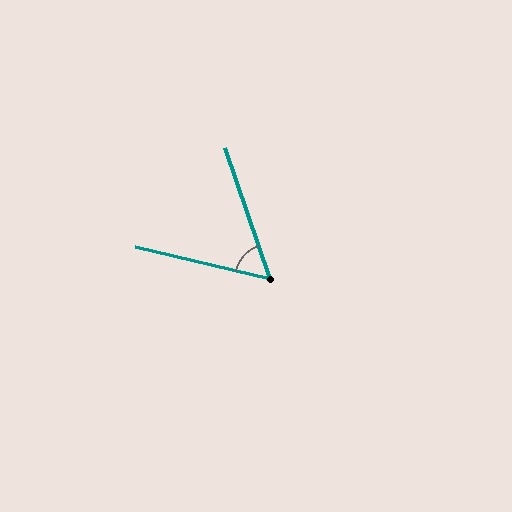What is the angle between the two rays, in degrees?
Approximately 58 degrees.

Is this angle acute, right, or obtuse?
It is acute.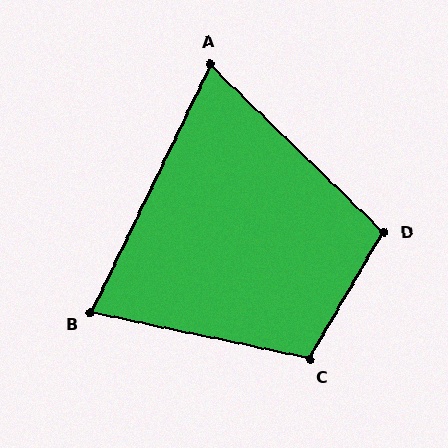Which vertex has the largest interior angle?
C, at approximately 108 degrees.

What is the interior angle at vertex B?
Approximately 76 degrees (acute).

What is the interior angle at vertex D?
Approximately 104 degrees (obtuse).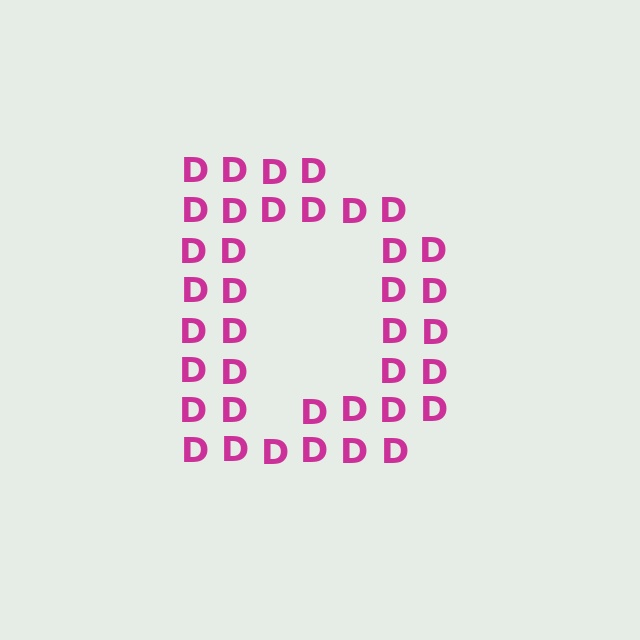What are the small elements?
The small elements are letter D's.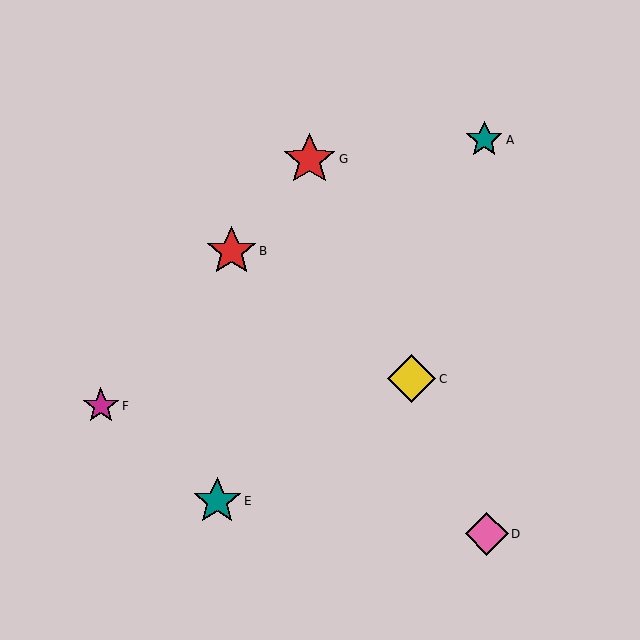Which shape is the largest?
The red star (labeled G) is the largest.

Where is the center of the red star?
The center of the red star is at (310, 160).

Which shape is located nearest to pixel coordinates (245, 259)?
The red star (labeled B) at (232, 251) is nearest to that location.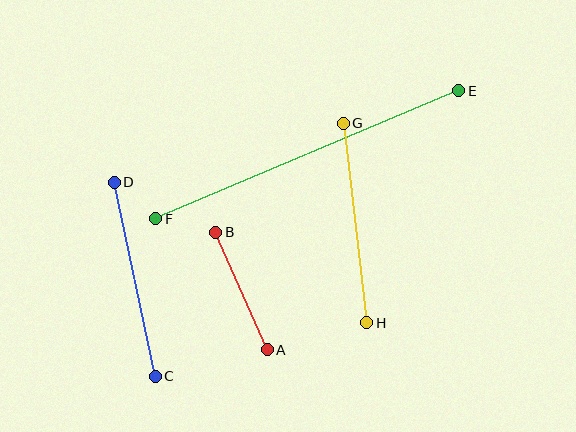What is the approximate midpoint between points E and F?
The midpoint is at approximately (307, 155) pixels.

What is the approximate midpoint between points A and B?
The midpoint is at approximately (242, 291) pixels.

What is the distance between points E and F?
The distance is approximately 329 pixels.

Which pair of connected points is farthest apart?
Points E and F are farthest apart.